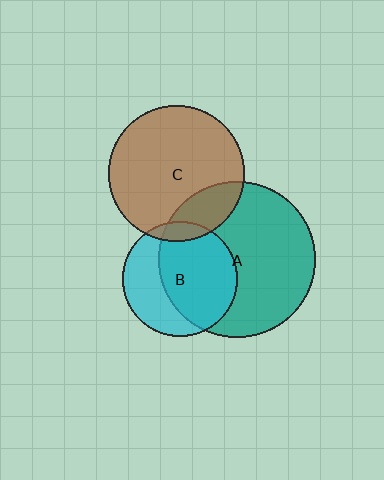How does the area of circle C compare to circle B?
Approximately 1.4 times.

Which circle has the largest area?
Circle A (teal).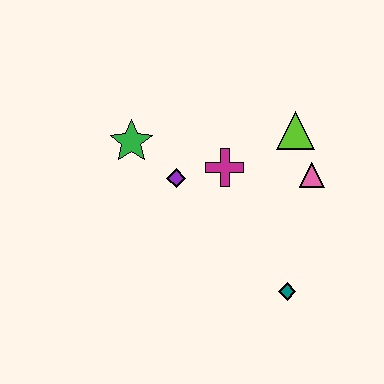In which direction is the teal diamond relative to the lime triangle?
The teal diamond is below the lime triangle.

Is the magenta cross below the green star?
Yes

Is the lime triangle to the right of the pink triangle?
No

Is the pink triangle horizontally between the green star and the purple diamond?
No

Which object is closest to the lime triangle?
The pink triangle is closest to the lime triangle.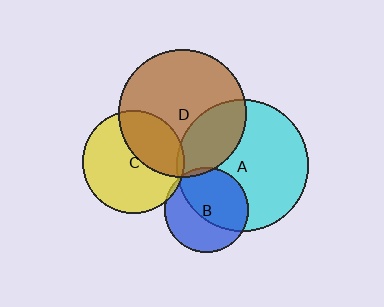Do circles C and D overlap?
Yes.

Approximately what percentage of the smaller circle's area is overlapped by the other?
Approximately 35%.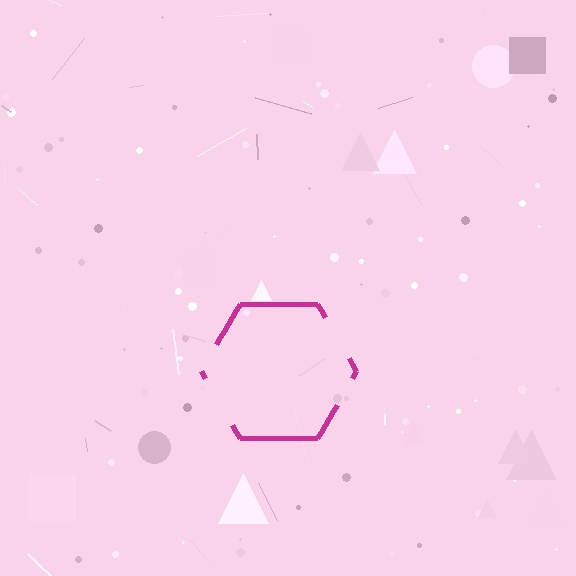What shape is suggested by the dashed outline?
The dashed outline suggests a hexagon.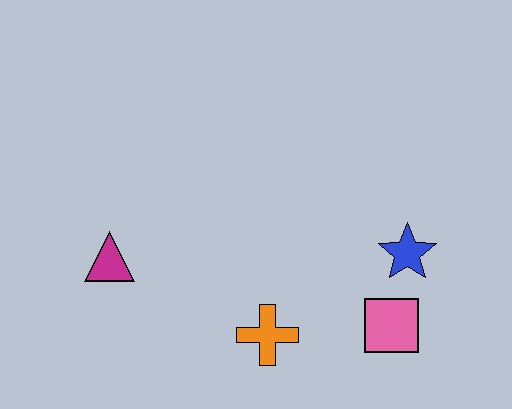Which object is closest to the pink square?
The blue star is closest to the pink square.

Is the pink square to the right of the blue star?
No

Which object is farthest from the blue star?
The magenta triangle is farthest from the blue star.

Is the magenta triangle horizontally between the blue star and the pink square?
No